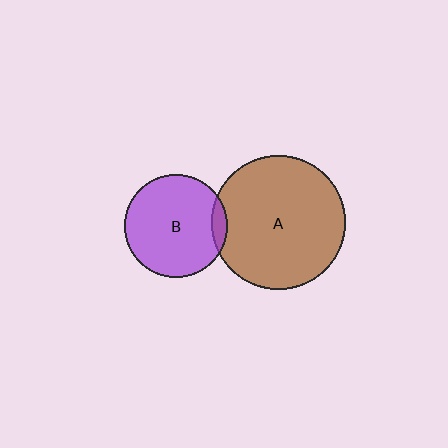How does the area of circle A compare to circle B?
Approximately 1.7 times.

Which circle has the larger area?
Circle A (brown).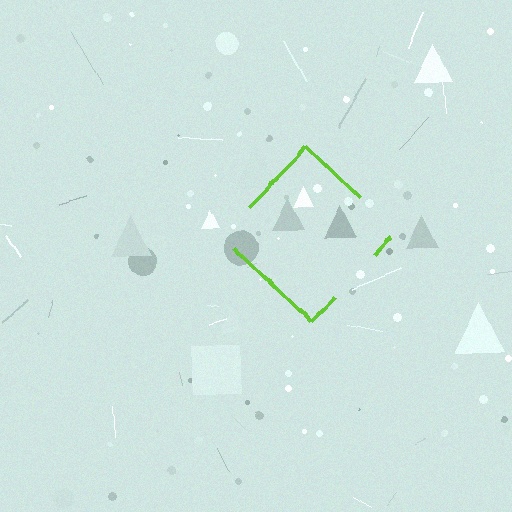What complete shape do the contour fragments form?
The contour fragments form a diamond.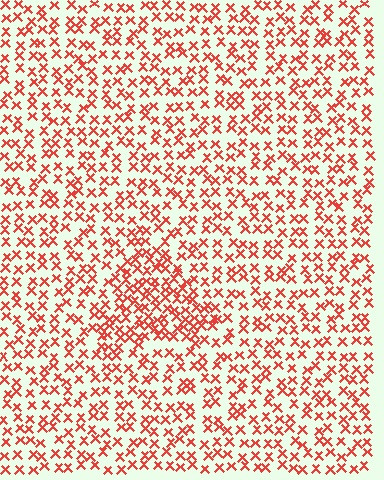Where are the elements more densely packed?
The elements are more densely packed inside the triangle boundary.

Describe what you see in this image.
The image contains small red elements arranged at two different densities. A triangle-shaped region is visible where the elements are more densely packed than the surrounding area.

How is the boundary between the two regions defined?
The boundary is defined by a change in element density (approximately 1.7x ratio). All elements are the same color, size, and shape.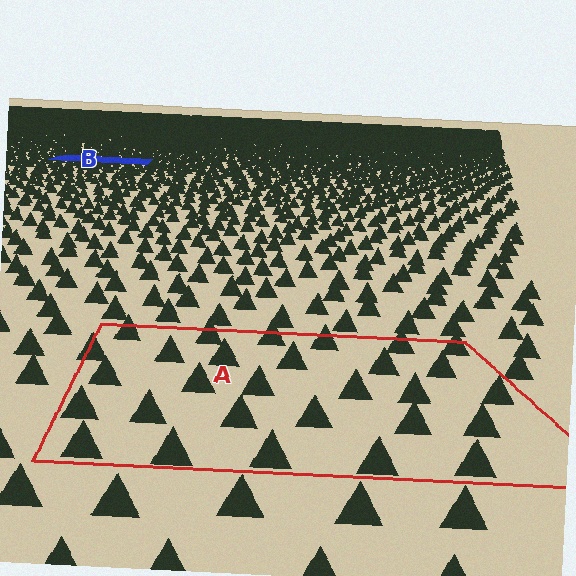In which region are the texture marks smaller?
The texture marks are smaller in region B, because it is farther away.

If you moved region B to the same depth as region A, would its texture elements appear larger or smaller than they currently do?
They would appear larger. At a closer depth, the same texture elements are projected at a bigger on-screen size.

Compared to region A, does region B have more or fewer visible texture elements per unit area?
Region B has more texture elements per unit area — they are packed more densely because it is farther away.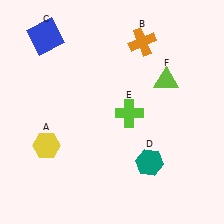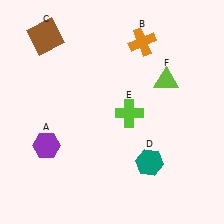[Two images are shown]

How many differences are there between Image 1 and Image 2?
There are 2 differences between the two images.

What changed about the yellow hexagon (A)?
In Image 1, A is yellow. In Image 2, it changed to purple.